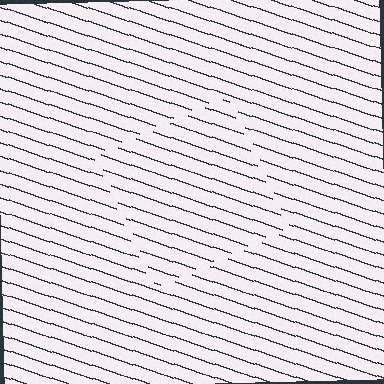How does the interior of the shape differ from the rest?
The interior of the shape contains the same grating, shifted by half a period — the contour is defined by the phase discontinuity where line-ends from the inner and outer gratings abut.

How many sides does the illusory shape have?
4 sides — the line-ends trace a square.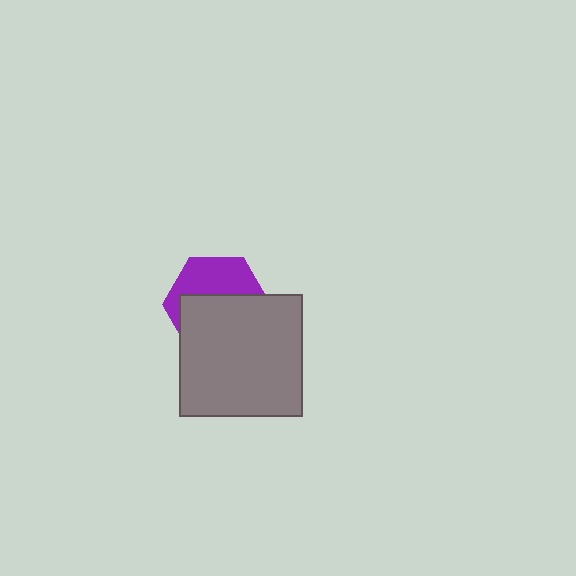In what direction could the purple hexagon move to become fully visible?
The purple hexagon could move up. That would shift it out from behind the gray square entirely.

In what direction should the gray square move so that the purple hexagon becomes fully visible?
The gray square should move down. That is the shortest direction to clear the overlap and leave the purple hexagon fully visible.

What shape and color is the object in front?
The object in front is a gray square.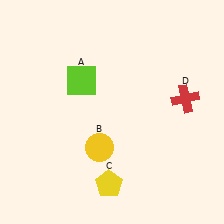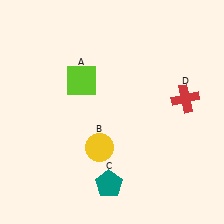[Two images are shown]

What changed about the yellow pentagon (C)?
In Image 1, C is yellow. In Image 2, it changed to teal.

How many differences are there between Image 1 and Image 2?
There is 1 difference between the two images.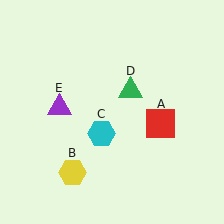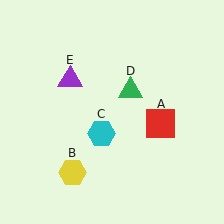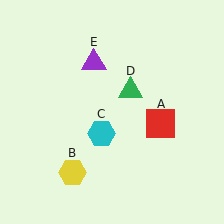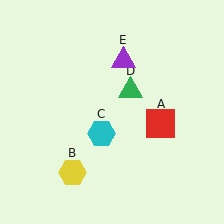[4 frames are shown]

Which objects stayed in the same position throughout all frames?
Red square (object A) and yellow hexagon (object B) and cyan hexagon (object C) and green triangle (object D) remained stationary.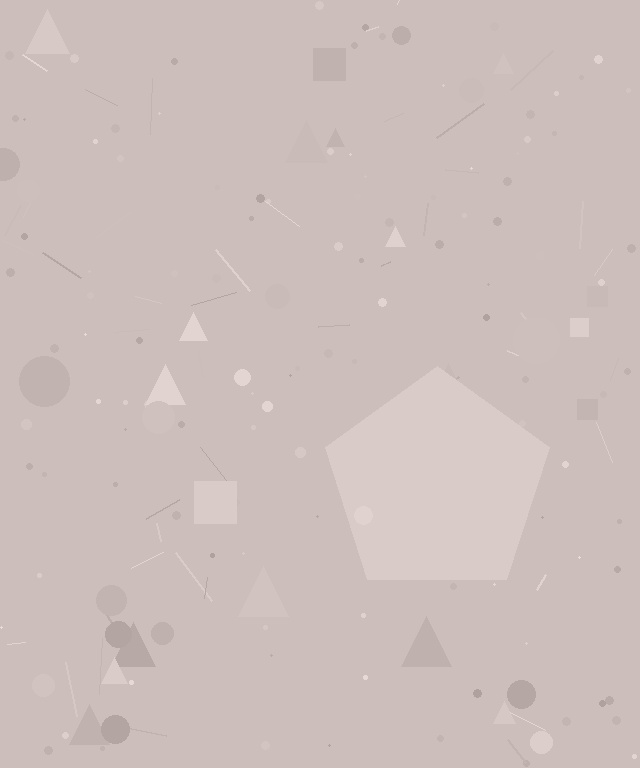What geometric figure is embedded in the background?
A pentagon is embedded in the background.